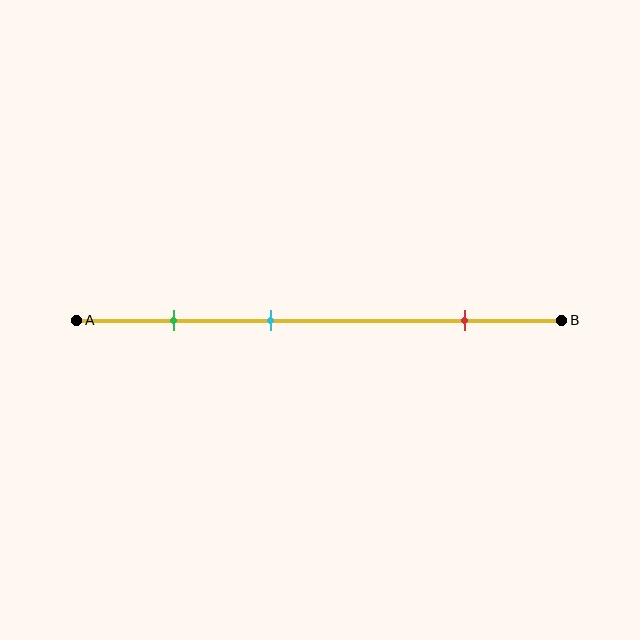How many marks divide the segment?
There are 3 marks dividing the segment.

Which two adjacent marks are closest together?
The green and cyan marks are the closest adjacent pair.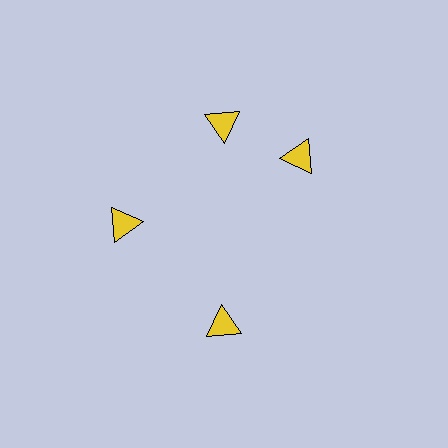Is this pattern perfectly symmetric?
No. The 4 yellow triangles are arranged in a ring, but one element near the 3 o'clock position is rotated out of alignment along the ring, breaking the 4-fold rotational symmetry.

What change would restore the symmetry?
The symmetry would be restored by rotating it back into even spacing with its neighbors so that all 4 triangles sit at equal angles and equal distance from the center.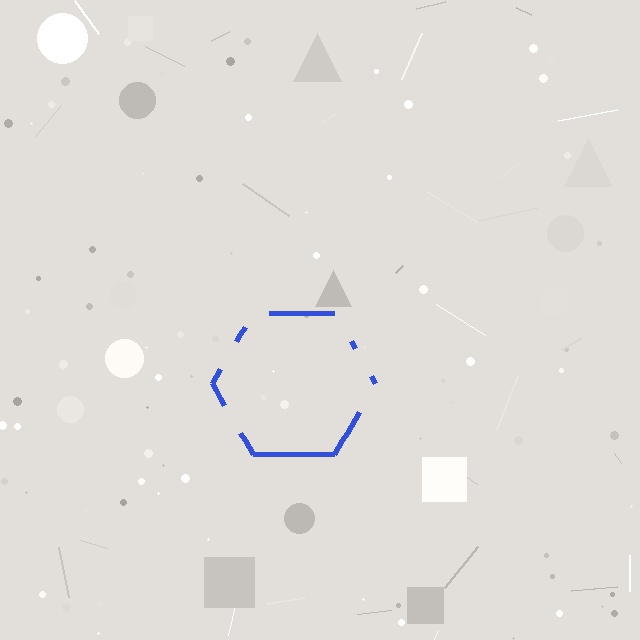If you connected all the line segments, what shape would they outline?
They would outline a hexagon.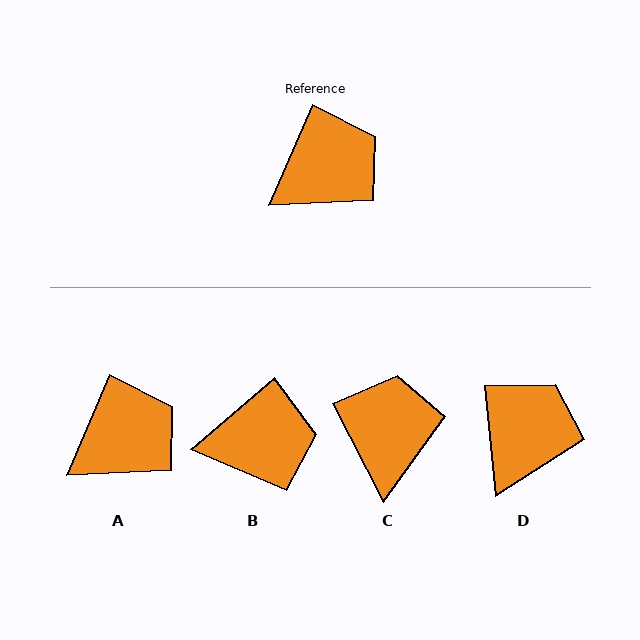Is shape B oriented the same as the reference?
No, it is off by about 26 degrees.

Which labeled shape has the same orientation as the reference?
A.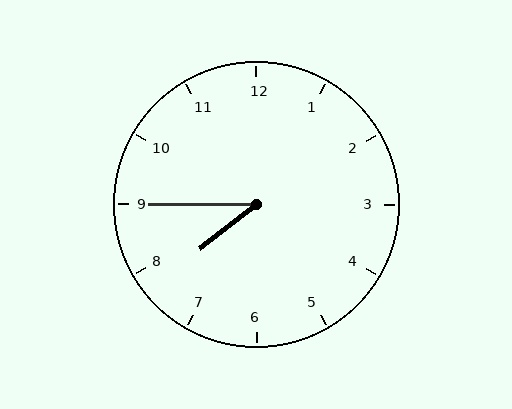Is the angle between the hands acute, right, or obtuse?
It is acute.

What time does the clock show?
7:45.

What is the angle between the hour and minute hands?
Approximately 38 degrees.